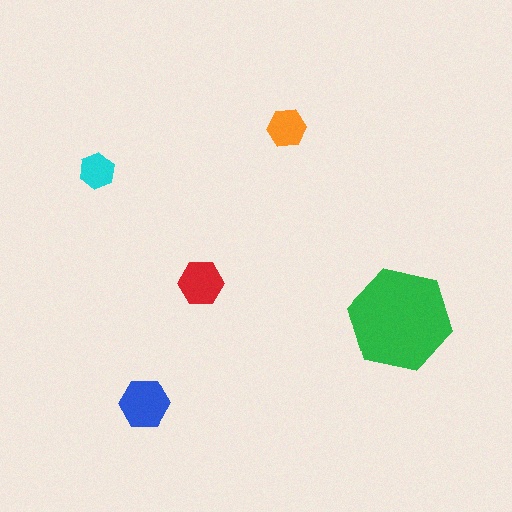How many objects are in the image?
There are 5 objects in the image.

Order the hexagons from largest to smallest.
the green one, the blue one, the red one, the orange one, the cyan one.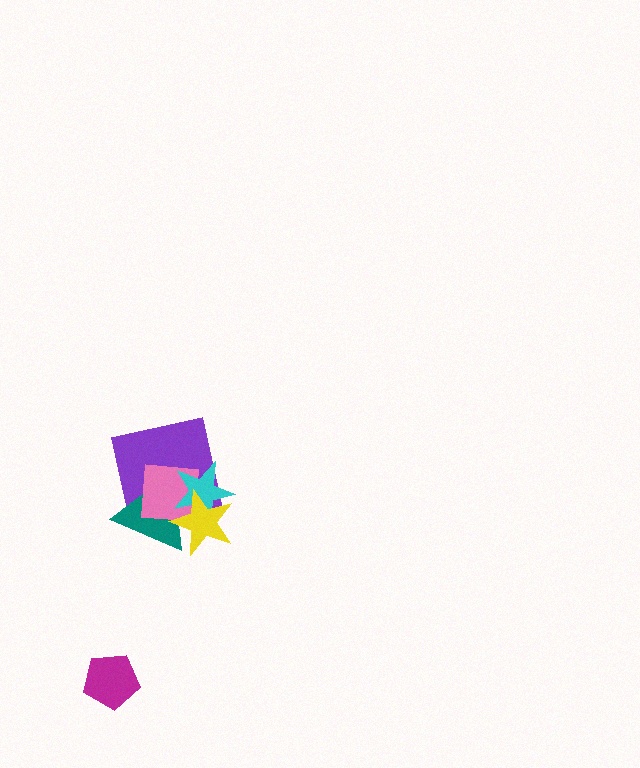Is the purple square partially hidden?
Yes, it is partially covered by another shape.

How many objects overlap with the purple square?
4 objects overlap with the purple square.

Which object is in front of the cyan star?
The yellow star is in front of the cyan star.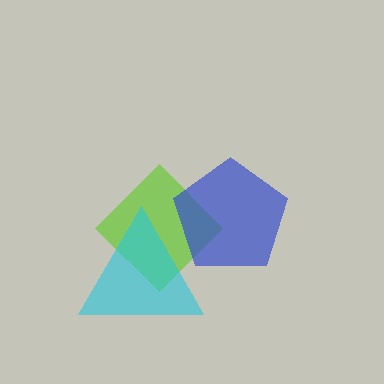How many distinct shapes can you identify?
There are 3 distinct shapes: a lime diamond, a cyan triangle, a blue pentagon.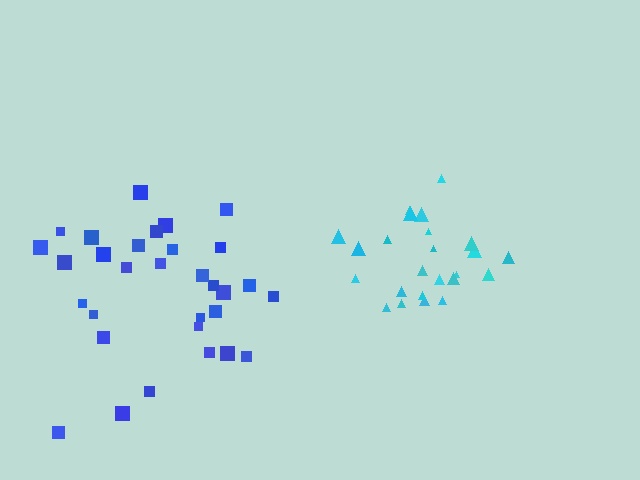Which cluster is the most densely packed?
Cyan.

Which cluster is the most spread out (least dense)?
Blue.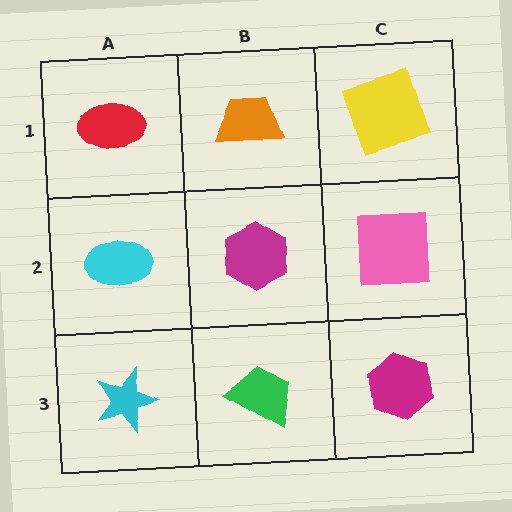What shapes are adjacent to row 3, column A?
A cyan ellipse (row 2, column A), a green trapezoid (row 3, column B).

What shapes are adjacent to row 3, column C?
A pink square (row 2, column C), a green trapezoid (row 3, column B).